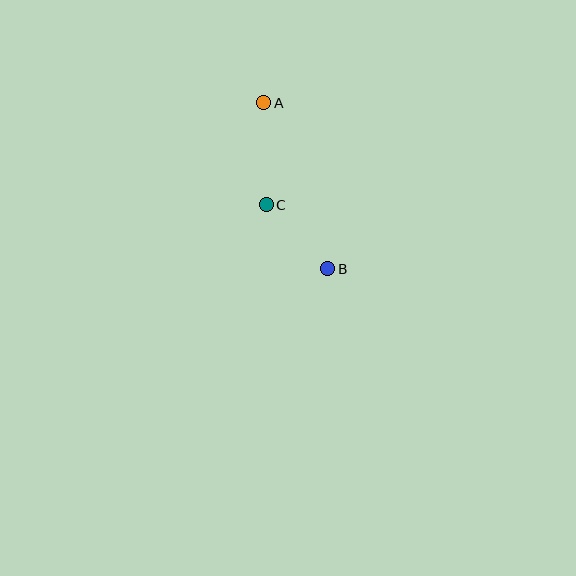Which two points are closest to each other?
Points B and C are closest to each other.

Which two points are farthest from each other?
Points A and B are farthest from each other.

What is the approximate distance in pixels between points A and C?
The distance between A and C is approximately 102 pixels.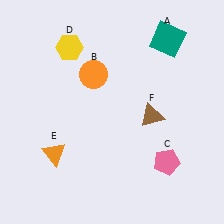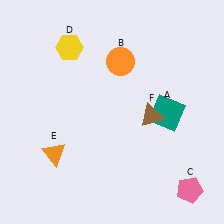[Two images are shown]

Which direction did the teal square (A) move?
The teal square (A) moved down.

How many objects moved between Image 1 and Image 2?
3 objects moved between the two images.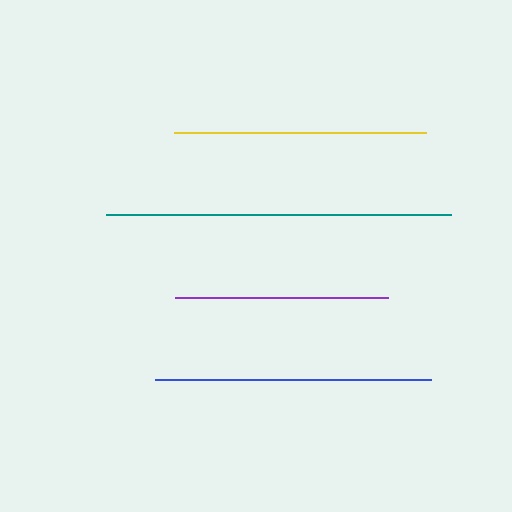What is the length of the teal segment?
The teal segment is approximately 346 pixels long.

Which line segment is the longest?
The teal line is the longest at approximately 346 pixels.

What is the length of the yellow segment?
The yellow segment is approximately 252 pixels long.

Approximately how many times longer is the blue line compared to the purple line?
The blue line is approximately 1.3 times the length of the purple line.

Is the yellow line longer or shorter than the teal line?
The teal line is longer than the yellow line.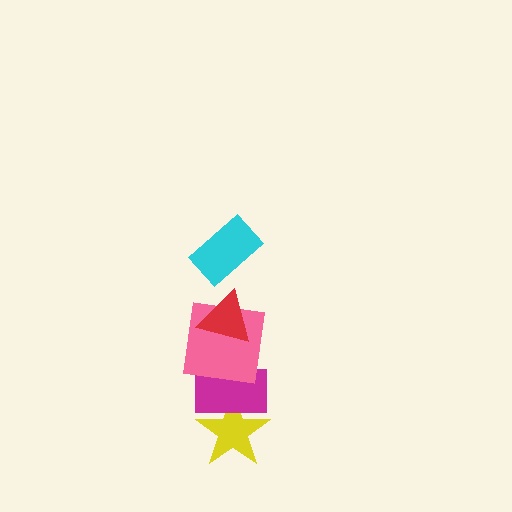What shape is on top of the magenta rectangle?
The pink square is on top of the magenta rectangle.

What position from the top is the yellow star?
The yellow star is 5th from the top.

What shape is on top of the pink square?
The red triangle is on top of the pink square.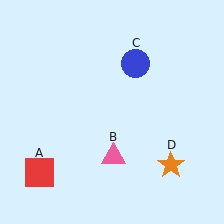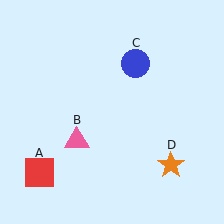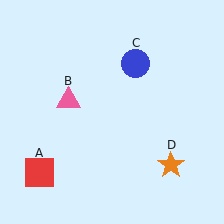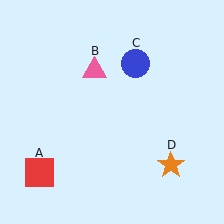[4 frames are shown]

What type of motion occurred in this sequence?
The pink triangle (object B) rotated clockwise around the center of the scene.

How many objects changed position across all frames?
1 object changed position: pink triangle (object B).